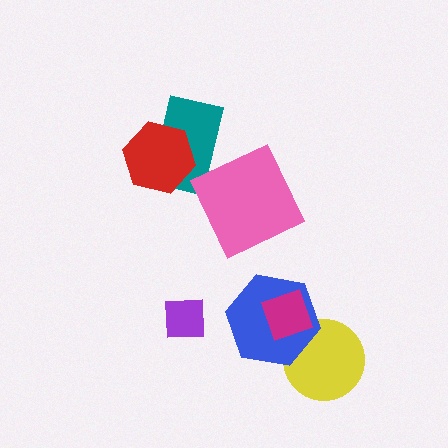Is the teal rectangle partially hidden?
Yes, it is partially covered by another shape.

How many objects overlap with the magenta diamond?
2 objects overlap with the magenta diamond.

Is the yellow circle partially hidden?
Yes, it is partially covered by another shape.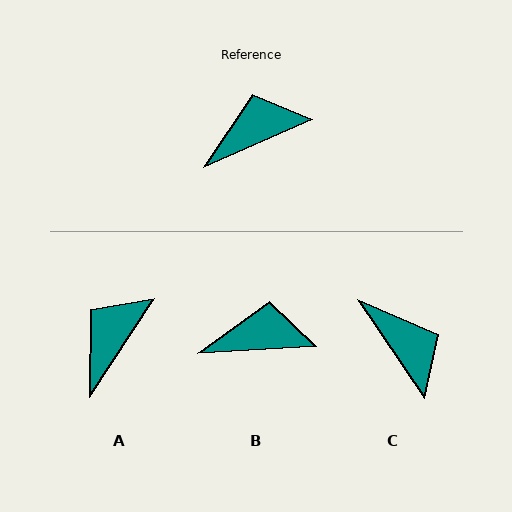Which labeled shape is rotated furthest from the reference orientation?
C, about 80 degrees away.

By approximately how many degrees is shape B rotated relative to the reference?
Approximately 20 degrees clockwise.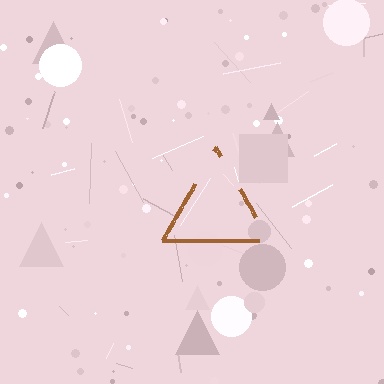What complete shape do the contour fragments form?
The contour fragments form a triangle.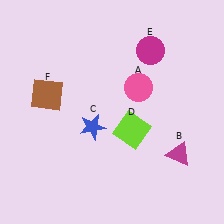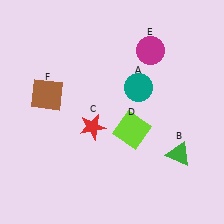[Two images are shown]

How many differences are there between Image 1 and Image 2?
There are 3 differences between the two images.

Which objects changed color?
A changed from pink to teal. B changed from magenta to green. C changed from blue to red.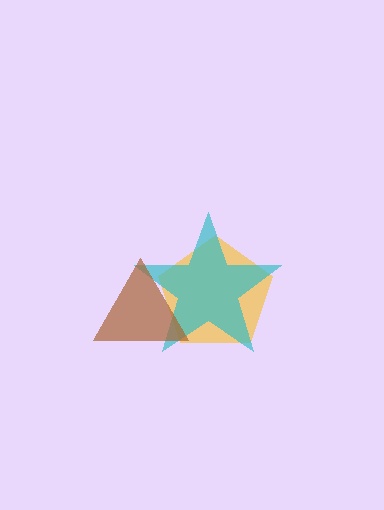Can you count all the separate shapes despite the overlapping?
Yes, there are 3 separate shapes.